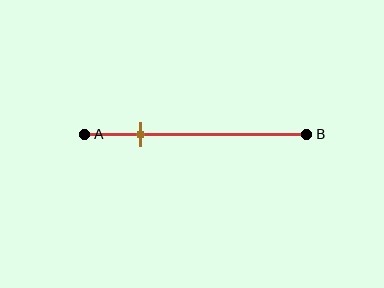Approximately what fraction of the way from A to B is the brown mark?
The brown mark is approximately 25% of the way from A to B.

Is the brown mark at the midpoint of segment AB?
No, the mark is at about 25% from A, not at the 50% midpoint.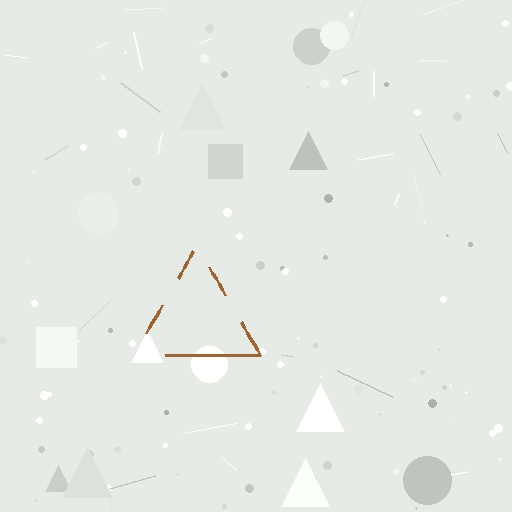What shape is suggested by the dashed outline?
The dashed outline suggests a triangle.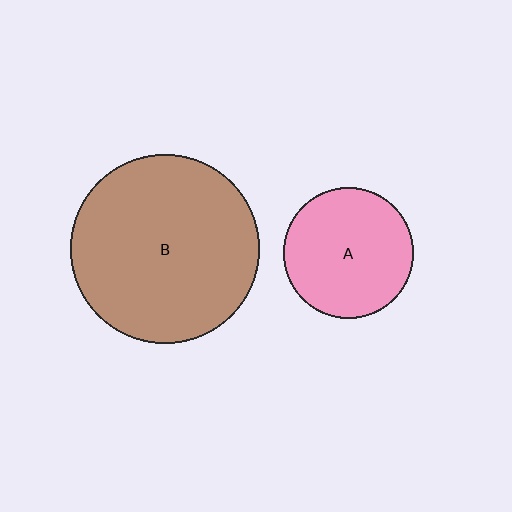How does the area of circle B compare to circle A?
Approximately 2.1 times.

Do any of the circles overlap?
No, none of the circles overlap.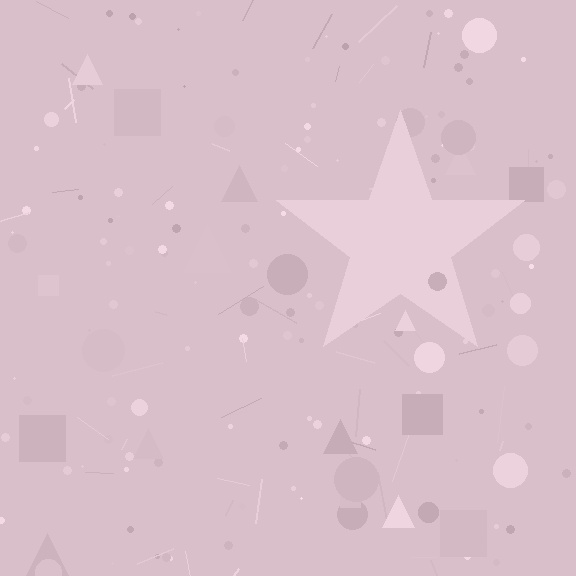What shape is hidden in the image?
A star is hidden in the image.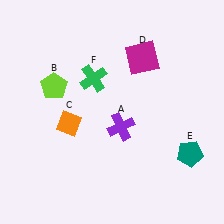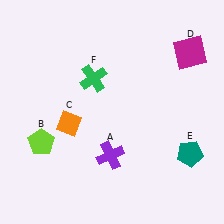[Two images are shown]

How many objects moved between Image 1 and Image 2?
3 objects moved between the two images.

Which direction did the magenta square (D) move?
The magenta square (D) moved right.